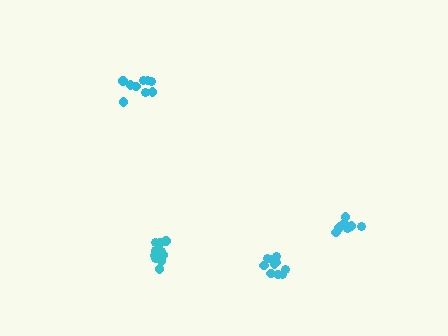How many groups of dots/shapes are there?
There are 4 groups.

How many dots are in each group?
Group 1: 12 dots, Group 2: 11 dots, Group 3: 8 dots, Group 4: 9 dots (40 total).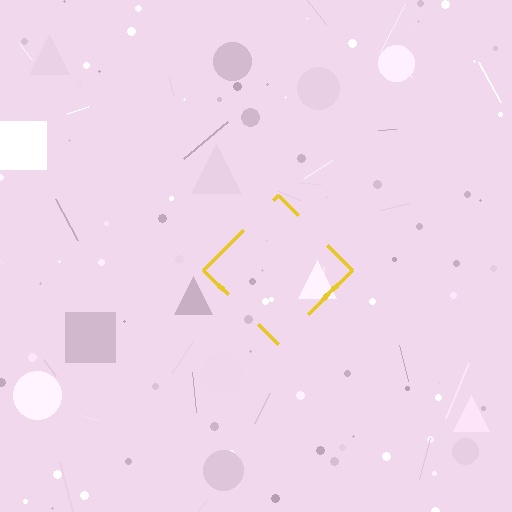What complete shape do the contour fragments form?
The contour fragments form a diamond.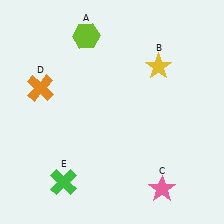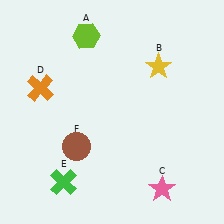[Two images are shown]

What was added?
A brown circle (F) was added in Image 2.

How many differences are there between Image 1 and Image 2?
There is 1 difference between the two images.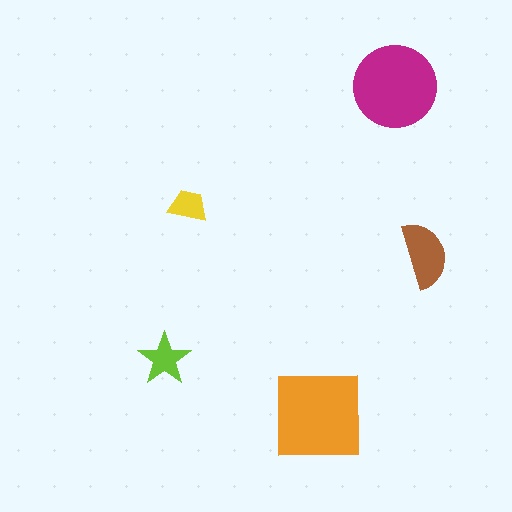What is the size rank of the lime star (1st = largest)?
4th.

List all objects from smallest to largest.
The yellow trapezoid, the lime star, the brown semicircle, the magenta circle, the orange square.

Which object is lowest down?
The orange square is bottommost.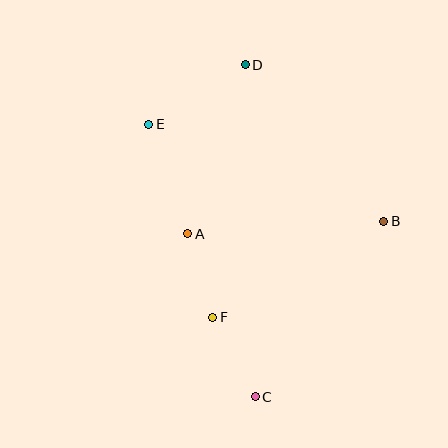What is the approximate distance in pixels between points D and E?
The distance between D and E is approximately 113 pixels.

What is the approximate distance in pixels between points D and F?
The distance between D and F is approximately 255 pixels.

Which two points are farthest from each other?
Points C and D are farthest from each other.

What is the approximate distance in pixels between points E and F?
The distance between E and F is approximately 203 pixels.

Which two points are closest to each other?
Points A and F are closest to each other.